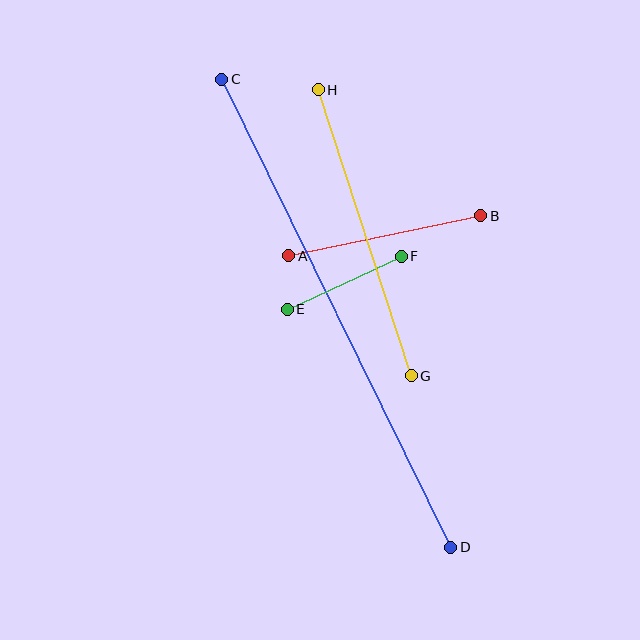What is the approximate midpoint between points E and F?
The midpoint is at approximately (344, 283) pixels.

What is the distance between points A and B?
The distance is approximately 196 pixels.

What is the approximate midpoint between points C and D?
The midpoint is at approximately (336, 313) pixels.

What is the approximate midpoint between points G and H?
The midpoint is at approximately (365, 233) pixels.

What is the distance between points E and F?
The distance is approximately 126 pixels.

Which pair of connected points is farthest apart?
Points C and D are farthest apart.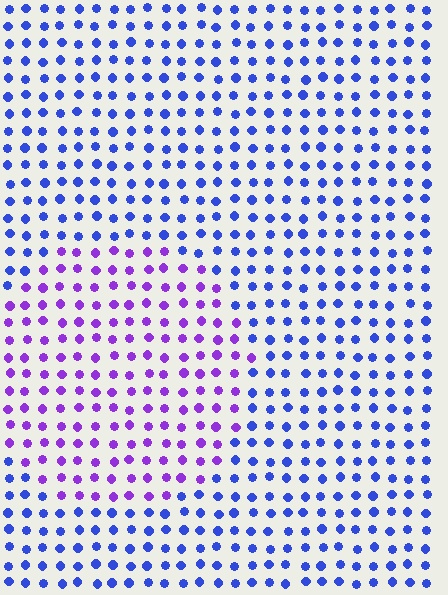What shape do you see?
I see a circle.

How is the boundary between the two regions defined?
The boundary is defined purely by a slight shift in hue (about 44 degrees). Spacing, size, and orientation are identical on both sides.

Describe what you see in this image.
The image is filled with small blue elements in a uniform arrangement. A circle-shaped region is visible where the elements are tinted to a slightly different hue, forming a subtle color boundary.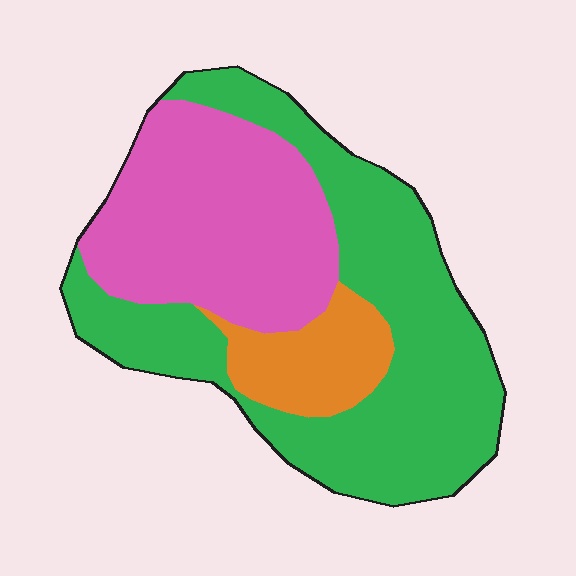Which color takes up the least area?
Orange, at roughly 10%.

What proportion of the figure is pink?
Pink takes up about three eighths (3/8) of the figure.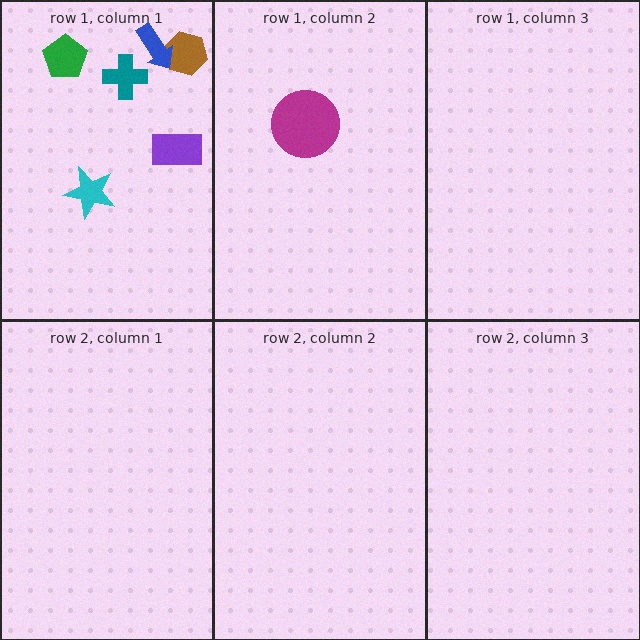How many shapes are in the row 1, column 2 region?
1.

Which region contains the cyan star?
The row 1, column 1 region.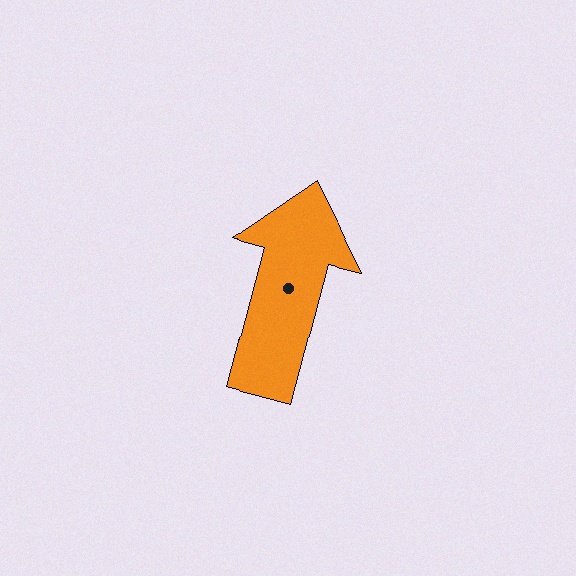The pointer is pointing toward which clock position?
Roughly 12 o'clock.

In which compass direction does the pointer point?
North.